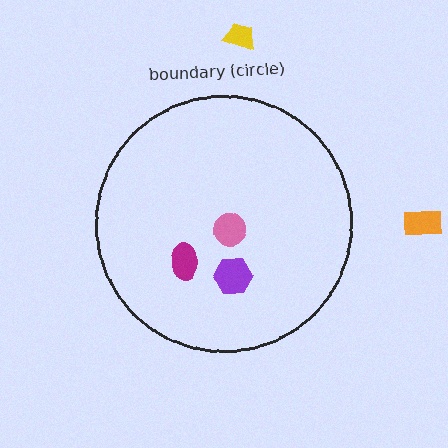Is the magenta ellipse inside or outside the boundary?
Inside.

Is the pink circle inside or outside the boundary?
Inside.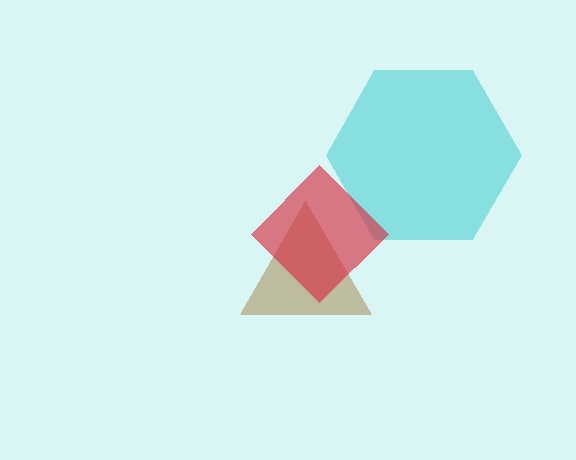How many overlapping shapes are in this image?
There are 3 overlapping shapes in the image.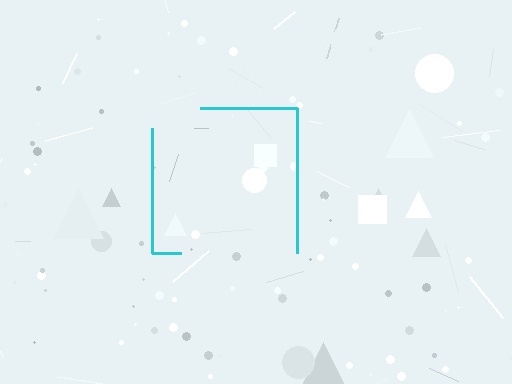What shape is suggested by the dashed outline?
The dashed outline suggests a square.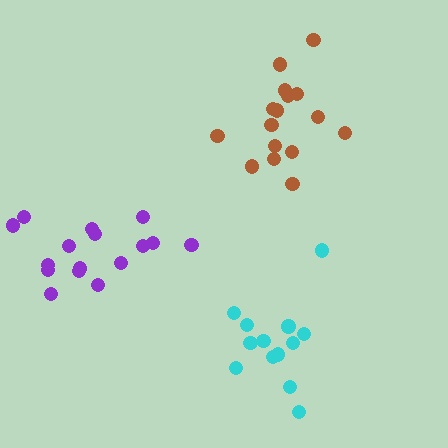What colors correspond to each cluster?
The clusters are colored: purple, brown, cyan.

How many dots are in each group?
Group 1: 16 dots, Group 2: 16 dots, Group 3: 13 dots (45 total).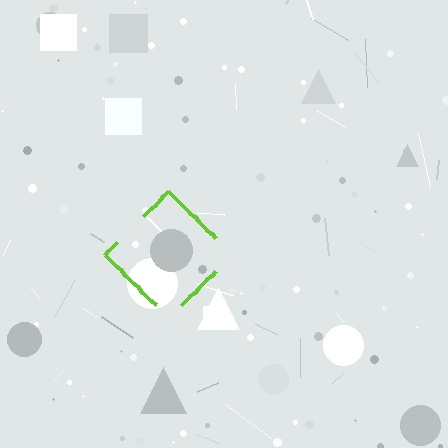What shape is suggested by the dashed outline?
The dashed outline suggests a diamond.